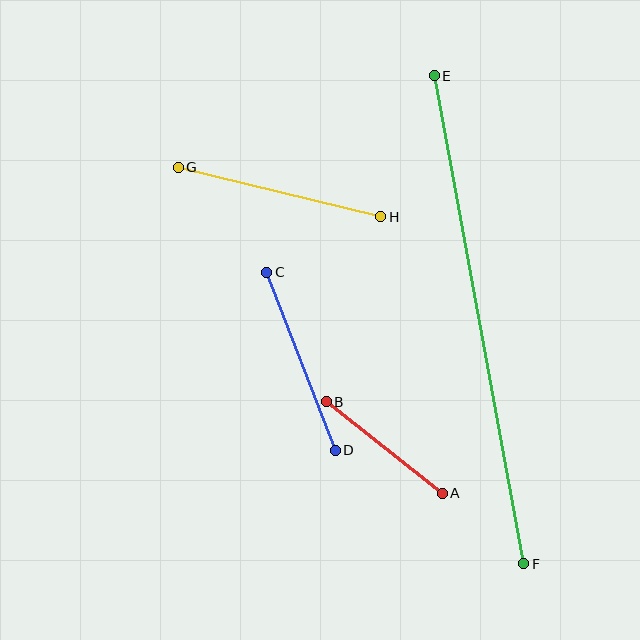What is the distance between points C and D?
The distance is approximately 191 pixels.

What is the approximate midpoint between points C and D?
The midpoint is at approximately (301, 361) pixels.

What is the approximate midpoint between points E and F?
The midpoint is at approximately (479, 320) pixels.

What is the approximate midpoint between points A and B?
The midpoint is at approximately (384, 447) pixels.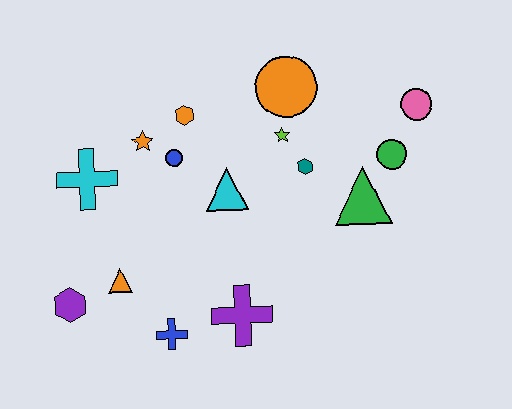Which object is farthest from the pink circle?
The purple hexagon is farthest from the pink circle.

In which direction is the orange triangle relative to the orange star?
The orange triangle is below the orange star.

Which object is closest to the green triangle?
The green circle is closest to the green triangle.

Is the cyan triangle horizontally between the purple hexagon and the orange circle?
Yes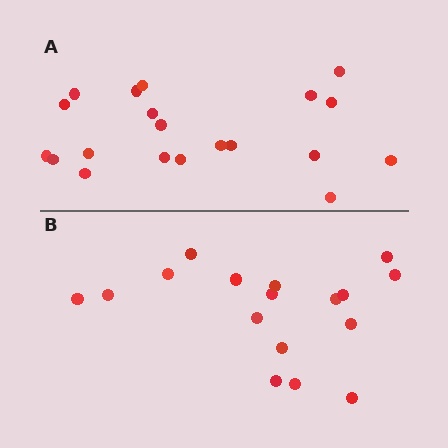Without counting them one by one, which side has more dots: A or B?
Region A (the top region) has more dots.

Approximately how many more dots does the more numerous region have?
Region A has just a few more — roughly 2 or 3 more dots than region B.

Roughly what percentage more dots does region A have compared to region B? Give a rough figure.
About 20% more.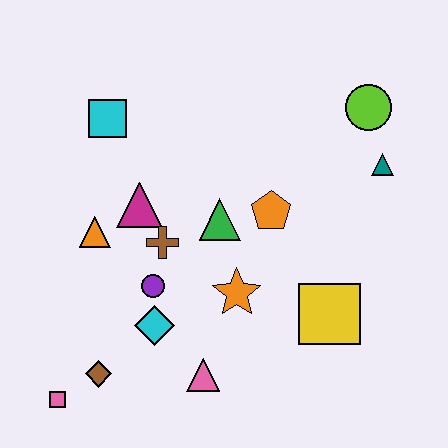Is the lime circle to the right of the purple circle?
Yes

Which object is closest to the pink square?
The brown diamond is closest to the pink square.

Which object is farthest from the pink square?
The lime circle is farthest from the pink square.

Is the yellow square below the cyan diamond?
No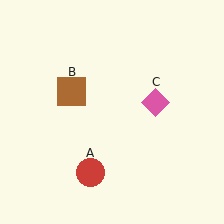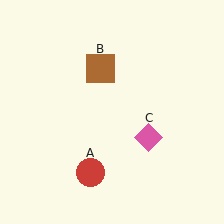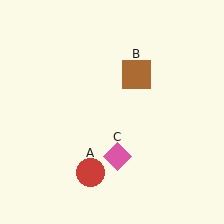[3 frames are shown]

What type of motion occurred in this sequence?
The brown square (object B), pink diamond (object C) rotated clockwise around the center of the scene.